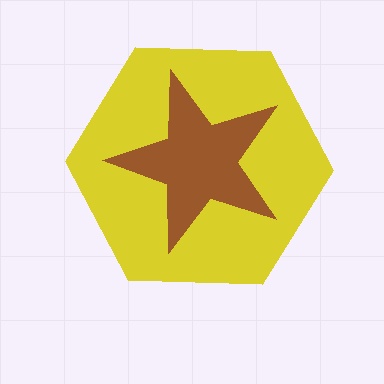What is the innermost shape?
The brown star.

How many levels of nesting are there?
2.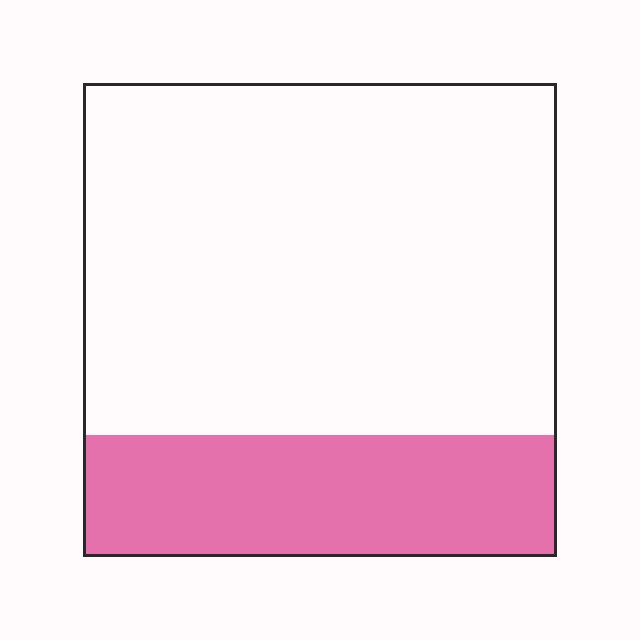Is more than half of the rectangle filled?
No.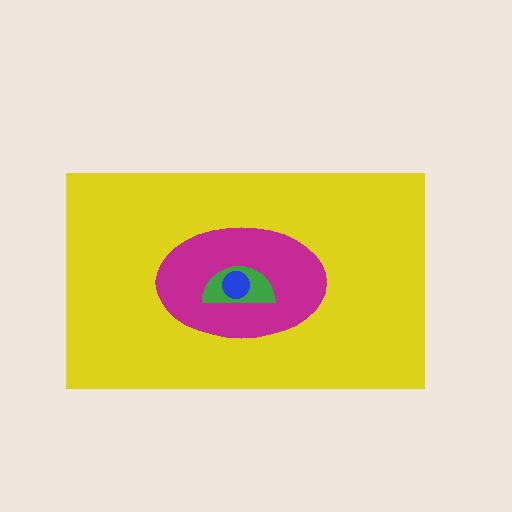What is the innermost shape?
The blue circle.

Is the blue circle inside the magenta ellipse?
Yes.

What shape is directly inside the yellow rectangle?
The magenta ellipse.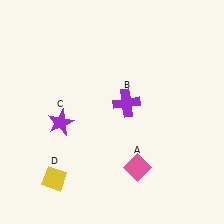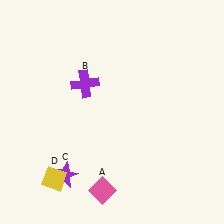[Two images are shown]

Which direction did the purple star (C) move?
The purple star (C) moved down.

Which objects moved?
The objects that moved are: the pink diamond (A), the purple cross (B), the purple star (C).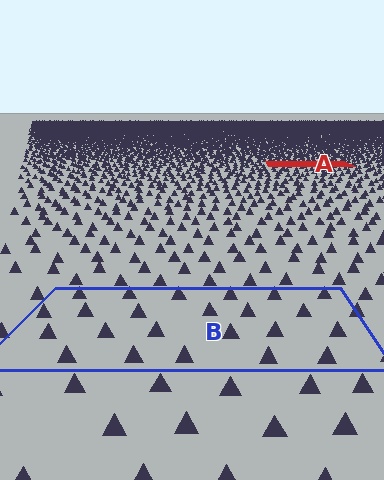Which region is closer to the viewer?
Region B is closer. The texture elements there are larger and more spread out.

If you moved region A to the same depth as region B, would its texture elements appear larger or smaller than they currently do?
They would appear larger. At a closer depth, the same texture elements are projected at a bigger on-screen size.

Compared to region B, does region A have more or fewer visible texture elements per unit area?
Region A has more texture elements per unit area — they are packed more densely because it is farther away.